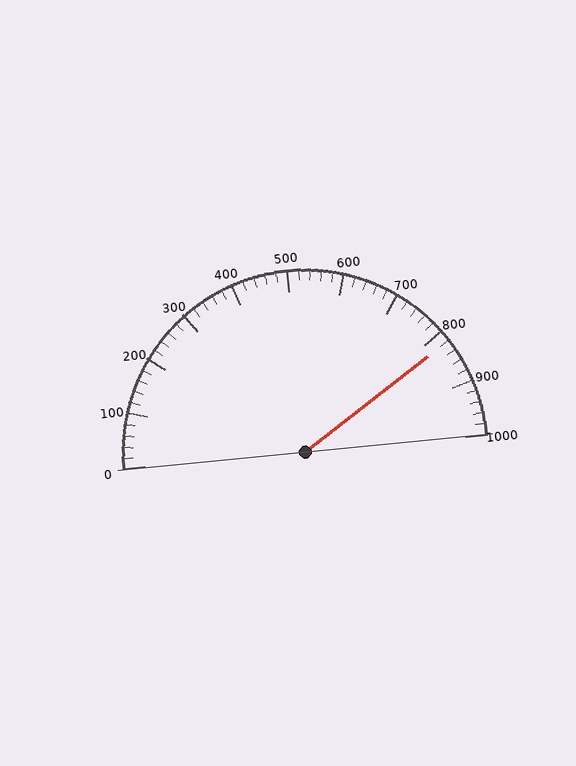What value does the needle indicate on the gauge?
The needle indicates approximately 820.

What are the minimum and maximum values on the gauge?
The gauge ranges from 0 to 1000.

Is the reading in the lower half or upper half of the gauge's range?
The reading is in the upper half of the range (0 to 1000).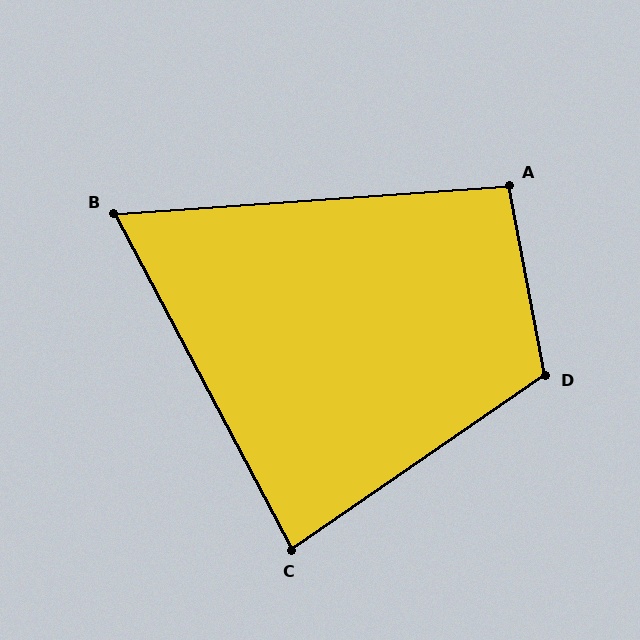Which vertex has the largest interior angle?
D, at approximately 114 degrees.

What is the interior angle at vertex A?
Approximately 97 degrees (obtuse).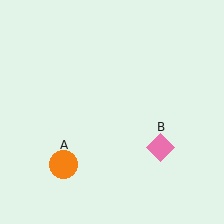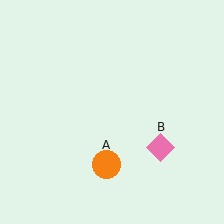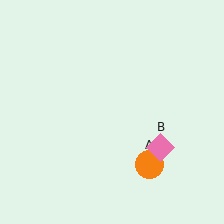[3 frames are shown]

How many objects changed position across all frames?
1 object changed position: orange circle (object A).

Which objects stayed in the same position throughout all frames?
Pink diamond (object B) remained stationary.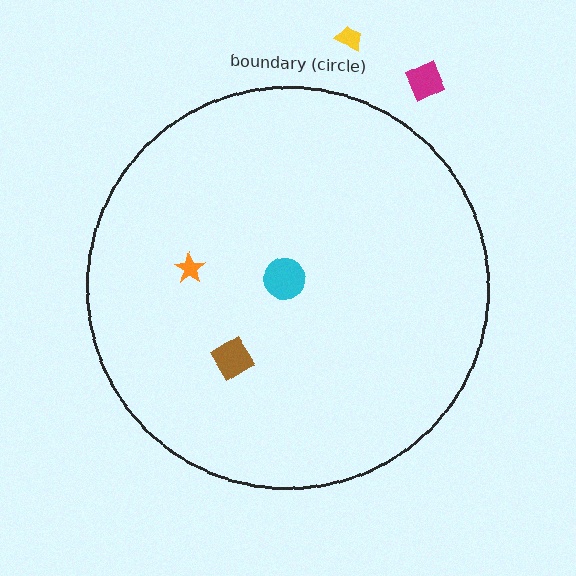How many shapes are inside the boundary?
3 inside, 2 outside.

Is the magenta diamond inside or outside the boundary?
Outside.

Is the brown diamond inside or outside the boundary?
Inside.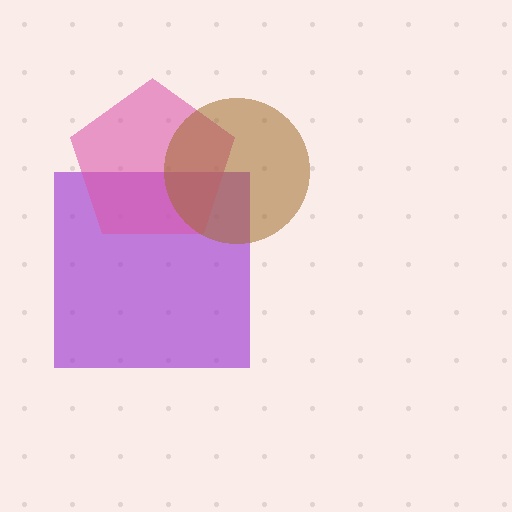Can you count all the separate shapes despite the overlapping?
Yes, there are 3 separate shapes.